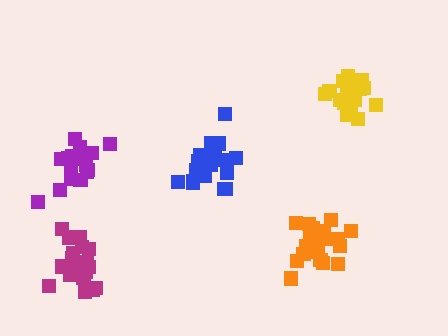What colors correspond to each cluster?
The clusters are colored: magenta, purple, blue, orange, yellow.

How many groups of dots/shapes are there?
There are 5 groups.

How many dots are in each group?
Group 1: 21 dots, Group 2: 17 dots, Group 3: 20 dots, Group 4: 21 dots, Group 5: 18 dots (97 total).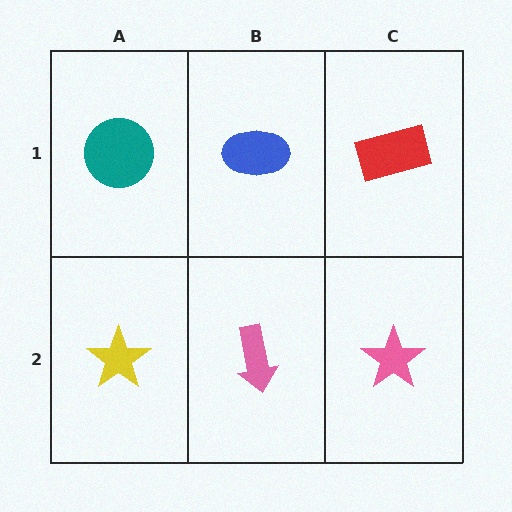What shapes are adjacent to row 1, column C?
A pink star (row 2, column C), a blue ellipse (row 1, column B).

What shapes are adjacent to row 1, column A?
A yellow star (row 2, column A), a blue ellipse (row 1, column B).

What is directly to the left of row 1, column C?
A blue ellipse.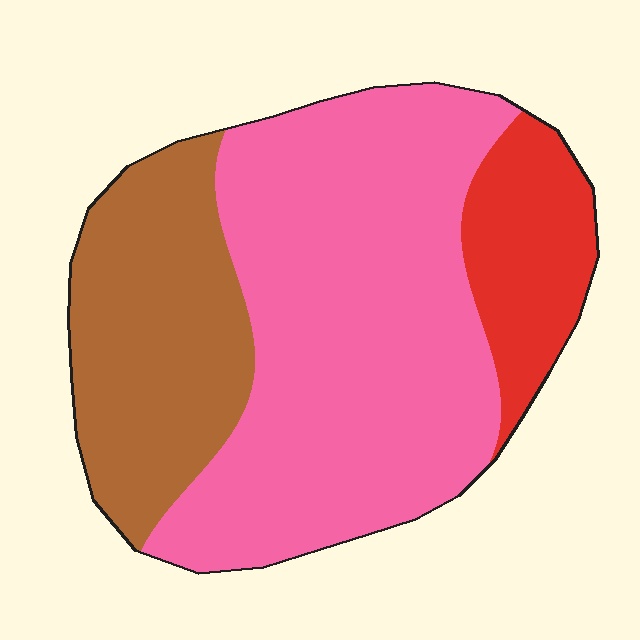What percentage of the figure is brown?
Brown covers around 25% of the figure.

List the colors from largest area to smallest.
From largest to smallest: pink, brown, red.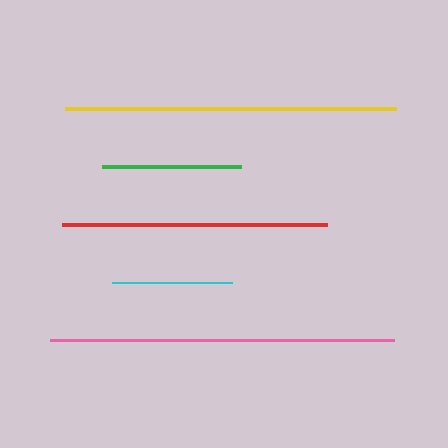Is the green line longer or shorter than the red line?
The red line is longer than the green line.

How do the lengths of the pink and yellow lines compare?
The pink and yellow lines are approximately the same length.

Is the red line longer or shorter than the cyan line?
The red line is longer than the cyan line.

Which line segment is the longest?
The pink line is the longest at approximately 345 pixels.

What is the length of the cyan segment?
The cyan segment is approximately 120 pixels long.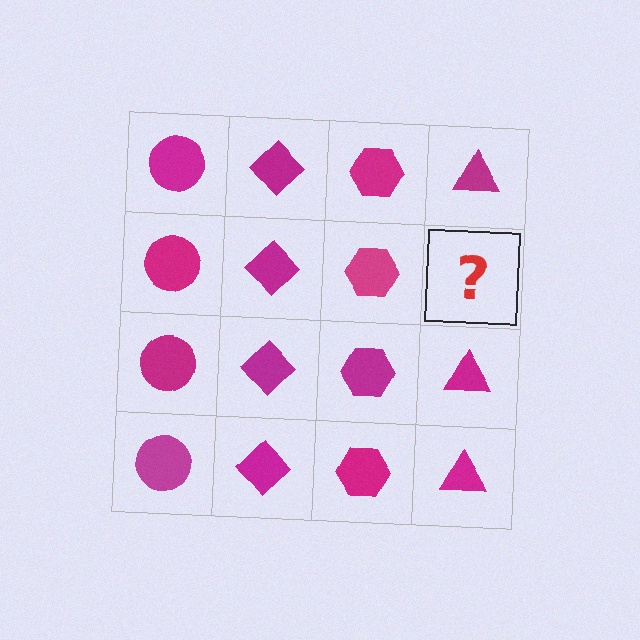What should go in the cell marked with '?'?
The missing cell should contain a magenta triangle.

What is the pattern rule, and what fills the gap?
The rule is that each column has a consistent shape. The gap should be filled with a magenta triangle.